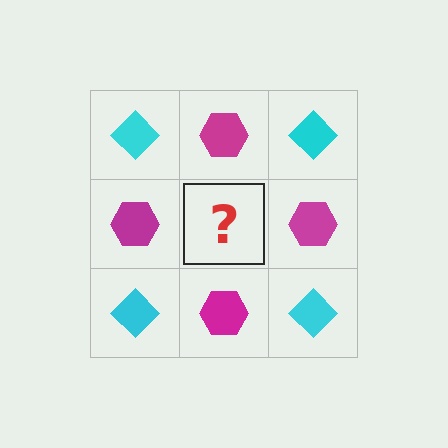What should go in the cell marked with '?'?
The missing cell should contain a cyan diamond.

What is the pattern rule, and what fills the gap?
The rule is that it alternates cyan diamond and magenta hexagon in a checkerboard pattern. The gap should be filled with a cyan diamond.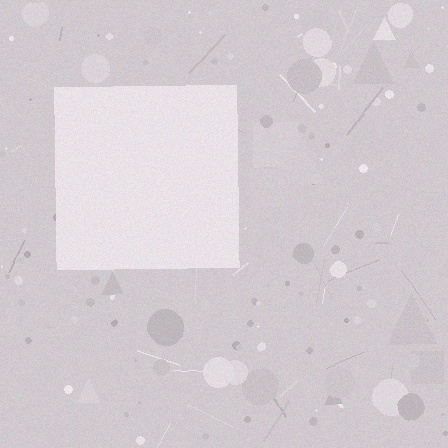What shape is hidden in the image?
A square is hidden in the image.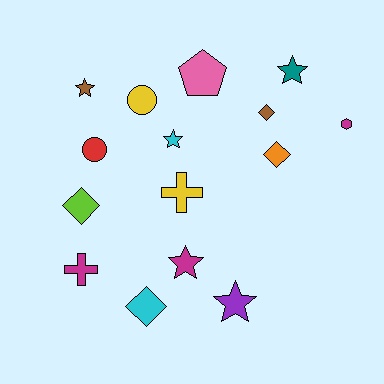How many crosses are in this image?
There are 2 crosses.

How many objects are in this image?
There are 15 objects.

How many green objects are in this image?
There are no green objects.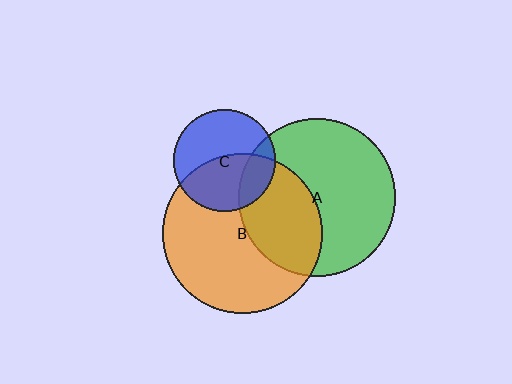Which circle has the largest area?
Circle B (orange).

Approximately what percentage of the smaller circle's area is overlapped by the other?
Approximately 50%.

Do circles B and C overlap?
Yes.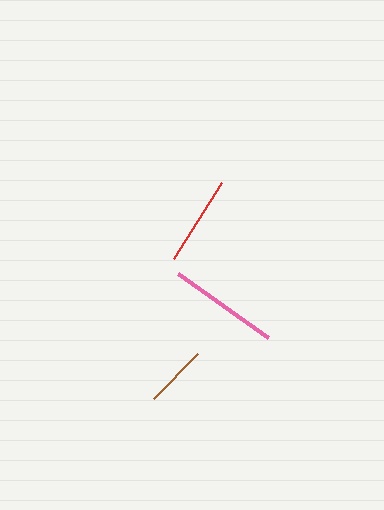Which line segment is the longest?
The pink line is the longest at approximately 110 pixels.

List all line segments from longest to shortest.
From longest to shortest: pink, red, brown.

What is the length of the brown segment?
The brown segment is approximately 63 pixels long.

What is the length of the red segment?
The red segment is approximately 90 pixels long.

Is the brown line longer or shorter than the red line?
The red line is longer than the brown line.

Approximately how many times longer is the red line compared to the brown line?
The red line is approximately 1.4 times the length of the brown line.